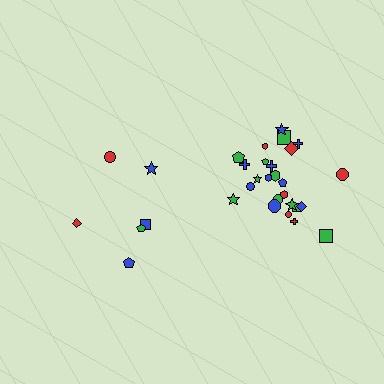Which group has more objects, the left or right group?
The right group.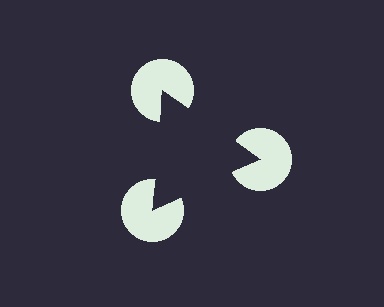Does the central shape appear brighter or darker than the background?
It typically appears slightly darker than the background, even though no actual brightness change is drawn.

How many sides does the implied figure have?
3 sides.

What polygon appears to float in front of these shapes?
An illusory triangle — its edges are inferred from the aligned wedge cuts in the pac-man discs, not physically drawn.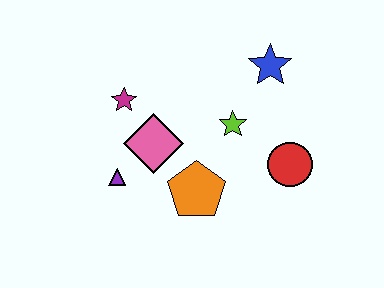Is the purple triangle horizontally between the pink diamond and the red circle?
No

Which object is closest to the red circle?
The lime star is closest to the red circle.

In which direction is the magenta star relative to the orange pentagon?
The magenta star is above the orange pentagon.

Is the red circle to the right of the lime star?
Yes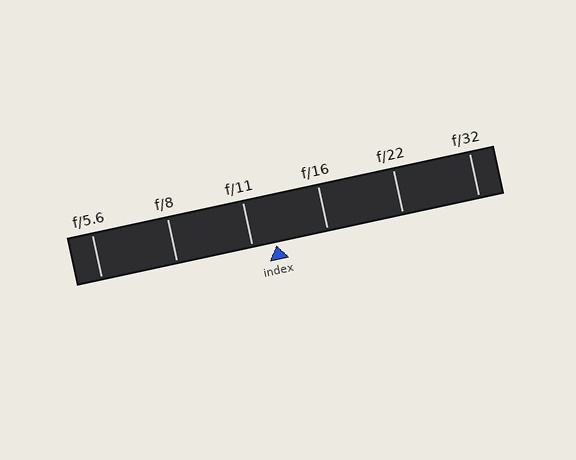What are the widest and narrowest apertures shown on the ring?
The widest aperture shown is f/5.6 and the narrowest is f/32.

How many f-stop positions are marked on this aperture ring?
There are 6 f-stop positions marked.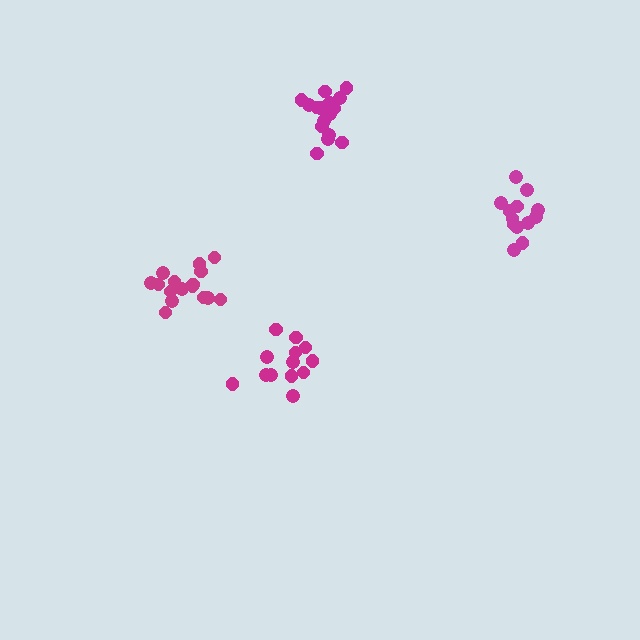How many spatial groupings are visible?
There are 4 spatial groupings.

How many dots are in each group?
Group 1: 16 dots, Group 2: 13 dots, Group 3: 16 dots, Group 4: 13 dots (58 total).